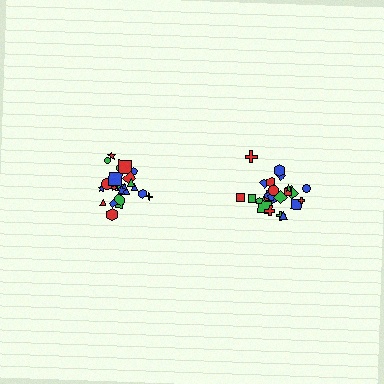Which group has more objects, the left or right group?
The right group.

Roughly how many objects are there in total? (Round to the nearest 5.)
Roughly 45 objects in total.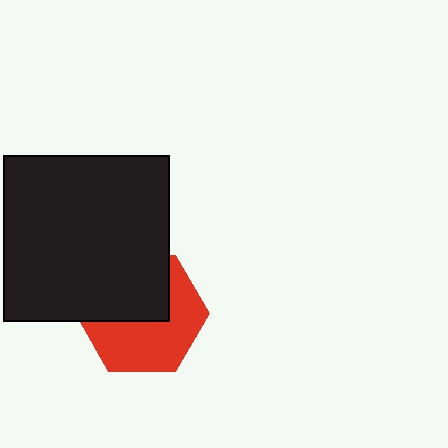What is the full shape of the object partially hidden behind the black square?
The partially hidden object is a red hexagon.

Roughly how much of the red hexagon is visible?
About half of it is visible (roughly 55%).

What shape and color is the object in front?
The object in front is a black square.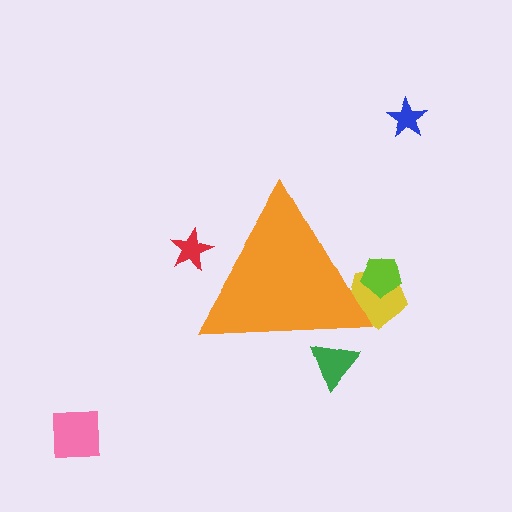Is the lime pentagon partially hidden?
Yes, the lime pentagon is partially hidden behind the orange triangle.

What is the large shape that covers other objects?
An orange triangle.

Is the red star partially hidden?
Yes, the red star is partially hidden behind the orange triangle.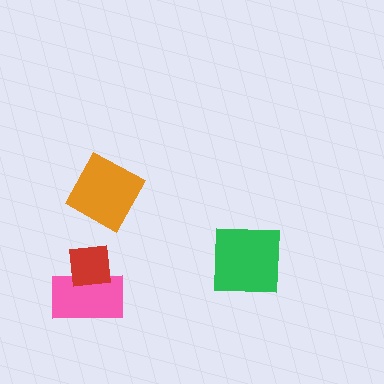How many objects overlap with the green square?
0 objects overlap with the green square.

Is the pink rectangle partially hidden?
Yes, it is partially covered by another shape.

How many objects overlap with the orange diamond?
0 objects overlap with the orange diamond.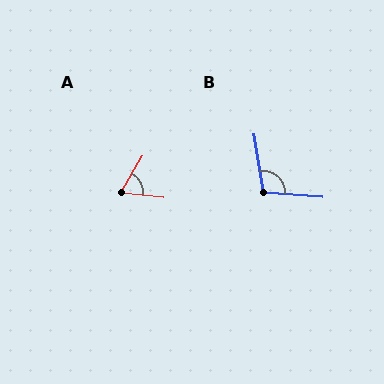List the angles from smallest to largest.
A (65°), B (104°).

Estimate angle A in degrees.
Approximately 65 degrees.